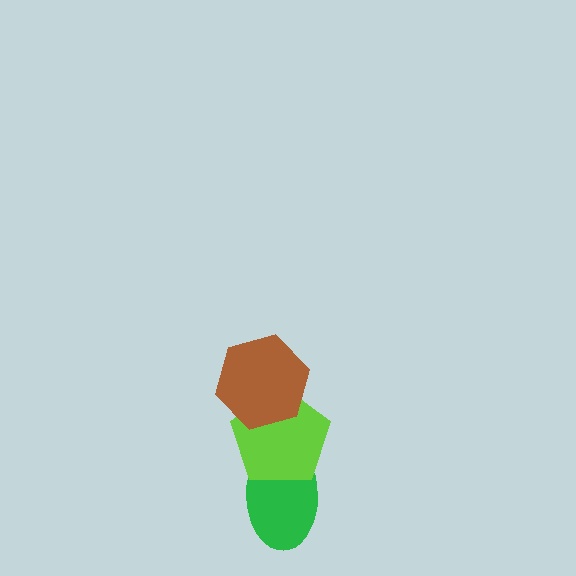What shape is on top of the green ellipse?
The lime pentagon is on top of the green ellipse.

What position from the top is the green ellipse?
The green ellipse is 3rd from the top.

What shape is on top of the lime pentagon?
The brown hexagon is on top of the lime pentagon.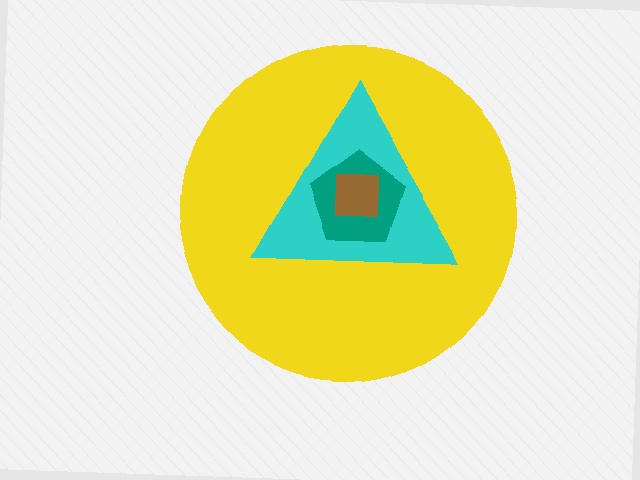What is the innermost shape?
The brown square.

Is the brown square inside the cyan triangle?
Yes.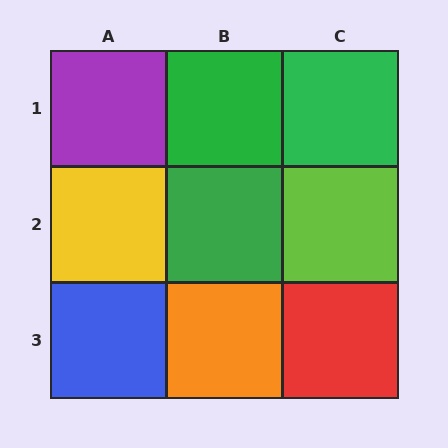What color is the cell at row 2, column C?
Lime.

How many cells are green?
3 cells are green.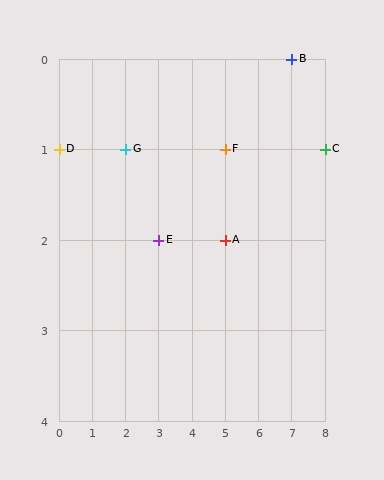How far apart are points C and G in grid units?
Points C and G are 6 columns apart.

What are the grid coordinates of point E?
Point E is at grid coordinates (3, 2).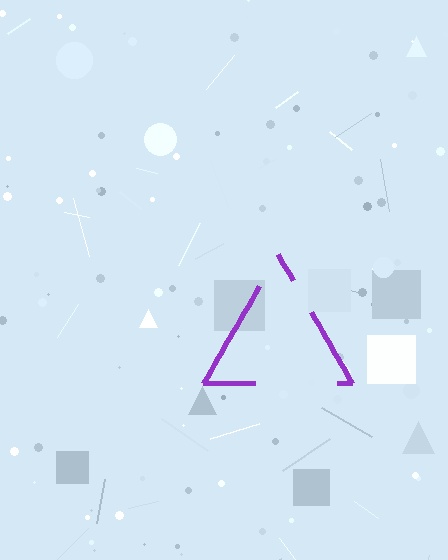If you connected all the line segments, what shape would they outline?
They would outline a triangle.